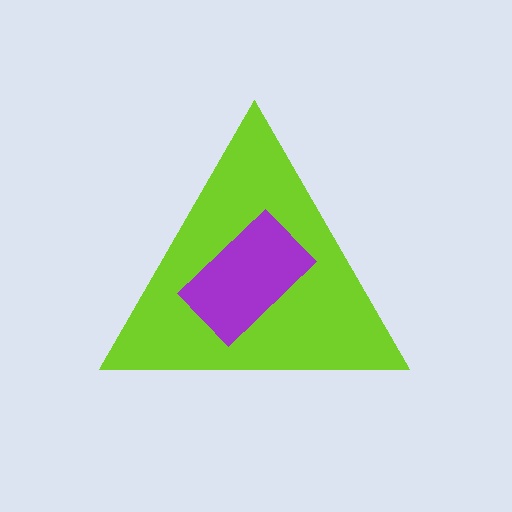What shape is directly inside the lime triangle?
The purple rectangle.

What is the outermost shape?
The lime triangle.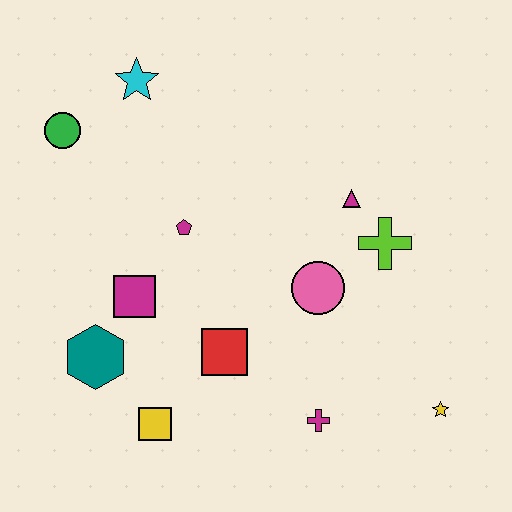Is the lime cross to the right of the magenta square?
Yes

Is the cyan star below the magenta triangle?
No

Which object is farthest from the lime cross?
The green circle is farthest from the lime cross.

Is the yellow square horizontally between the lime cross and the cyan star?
Yes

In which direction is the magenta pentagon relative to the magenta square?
The magenta pentagon is above the magenta square.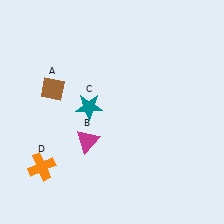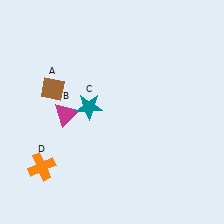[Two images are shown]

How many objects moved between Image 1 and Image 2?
1 object moved between the two images.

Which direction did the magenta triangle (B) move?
The magenta triangle (B) moved up.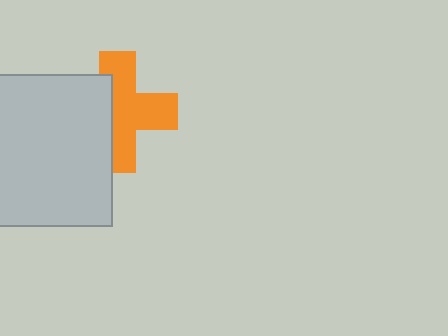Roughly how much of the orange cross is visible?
About half of it is visible (roughly 60%).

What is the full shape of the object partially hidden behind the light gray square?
The partially hidden object is an orange cross.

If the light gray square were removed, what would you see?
You would see the complete orange cross.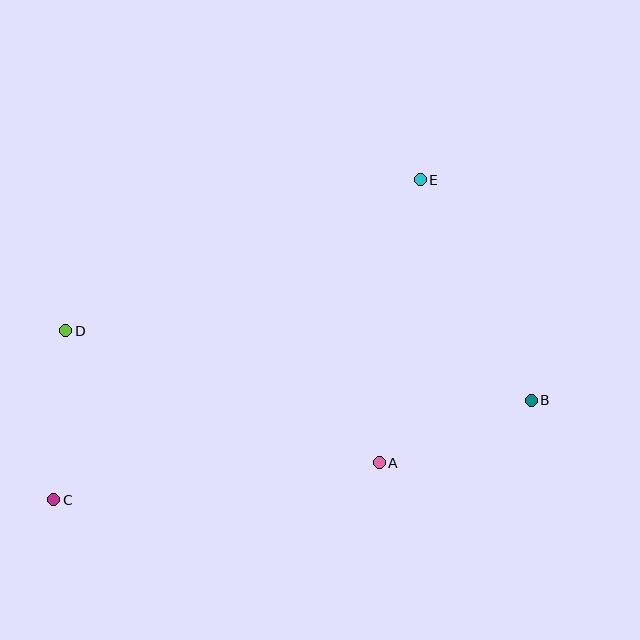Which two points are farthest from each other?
Points B and C are farthest from each other.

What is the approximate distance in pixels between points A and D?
The distance between A and D is approximately 340 pixels.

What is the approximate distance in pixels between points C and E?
The distance between C and E is approximately 486 pixels.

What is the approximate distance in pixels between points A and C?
The distance between A and C is approximately 327 pixels.